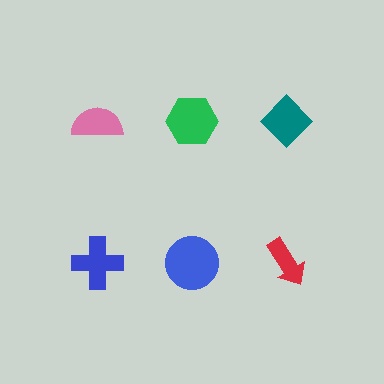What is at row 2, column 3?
A red arrow.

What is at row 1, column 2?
A green hexagon.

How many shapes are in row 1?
3 shapes.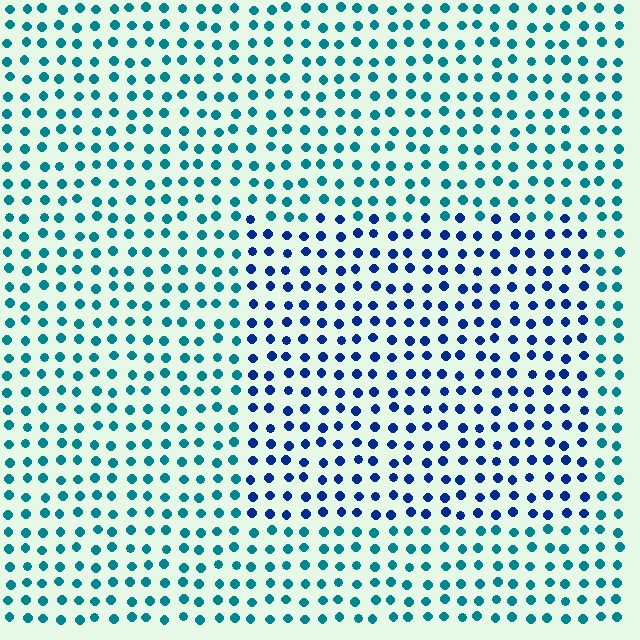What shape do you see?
I see a rectangle.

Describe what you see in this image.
The image is filled with small teal elements in a uniform arrangement. A rectangle-shaped region is visible where the elements are tinted to a slightly different hue, forming a subtle color boundary.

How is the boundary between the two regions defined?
The boundary is defined purely by a slight shift in hue (about 39 degrees). Spacing, size, and orientation are identical on both sides.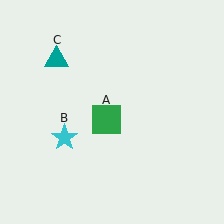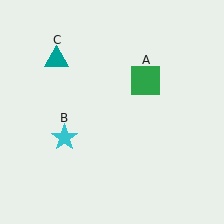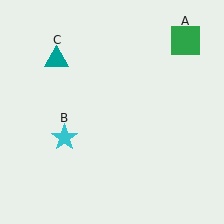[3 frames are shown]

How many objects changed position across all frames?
1 object changed position: green square (object A).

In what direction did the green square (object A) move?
The green square (object A) moved up and to the right.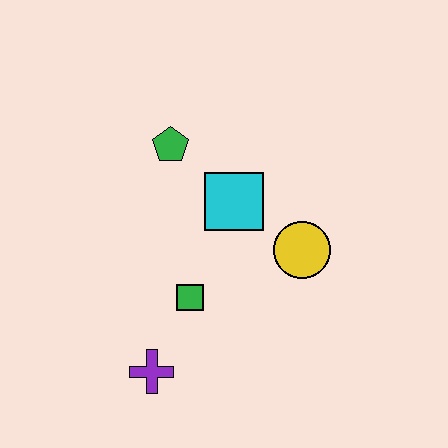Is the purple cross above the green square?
No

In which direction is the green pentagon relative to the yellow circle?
The green pentagon is to the left of the yellow circle.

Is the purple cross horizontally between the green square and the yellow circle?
No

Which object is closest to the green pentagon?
The cyan square is closest to the green pentagon.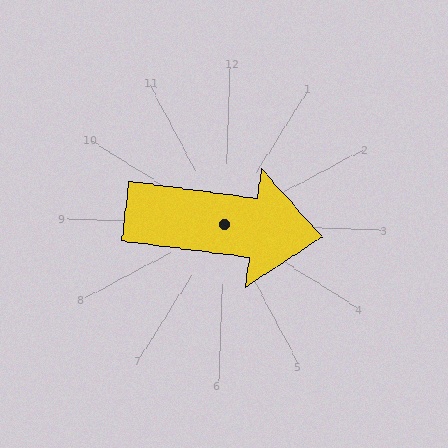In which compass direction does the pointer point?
East.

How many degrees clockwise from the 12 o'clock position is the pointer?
Approximately 95 degrees.